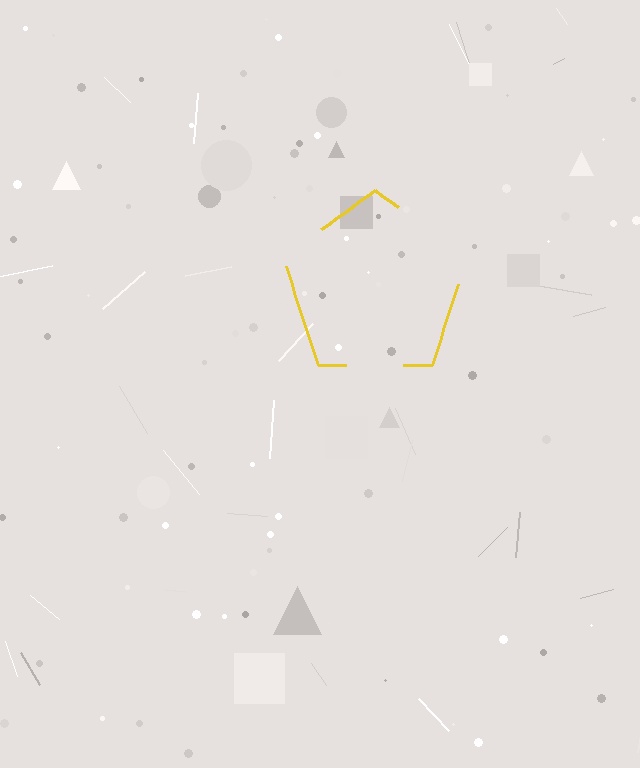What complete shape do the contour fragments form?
The contour fragments form a pentagon.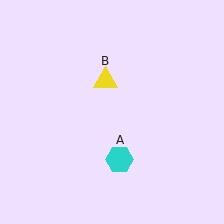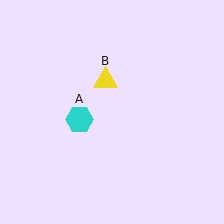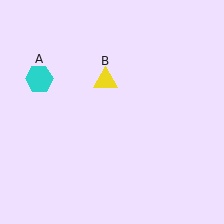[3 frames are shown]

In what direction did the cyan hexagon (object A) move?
The cyan hexagon (object A) moved up and to the left.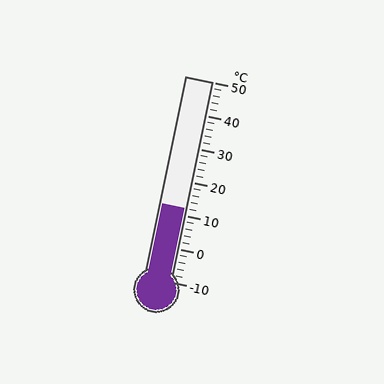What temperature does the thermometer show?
The thermometer shows approximately 12°C.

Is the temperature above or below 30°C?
The temperature is below 30°C.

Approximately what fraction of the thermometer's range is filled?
The thermometer is filled to approximately 35% of its range.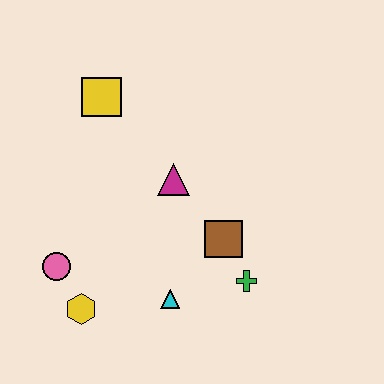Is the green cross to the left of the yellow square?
No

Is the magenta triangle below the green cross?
No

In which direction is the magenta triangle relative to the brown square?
The magenta triangle is above the brown square.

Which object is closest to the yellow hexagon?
The pink circle is closest to the yellow hexagon.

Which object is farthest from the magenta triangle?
The yellow hexagon is farthest from the magenta triangle.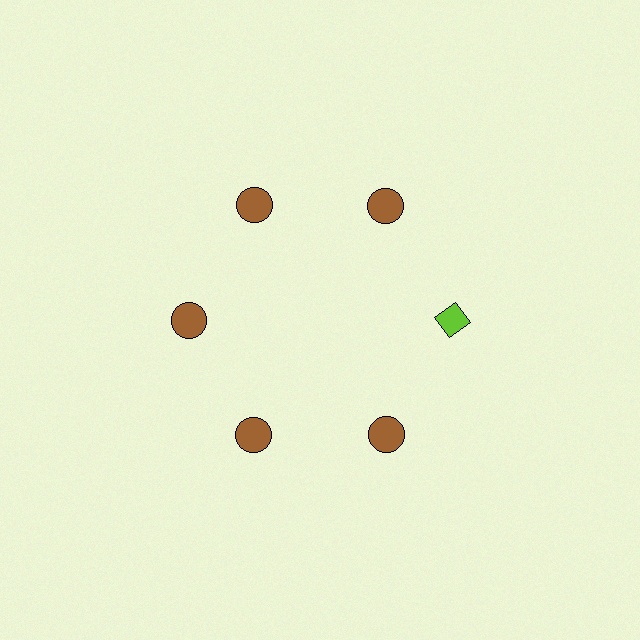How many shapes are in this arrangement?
There are 6 shapes arranged in a ring pattern.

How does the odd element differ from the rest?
It differs in both color (lime instead of brown) and shape (diamond instead of circle).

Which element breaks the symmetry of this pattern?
The lime diamond at roughly the 3 o'clock position breaks the symmetry. All other shapes are brown circles.